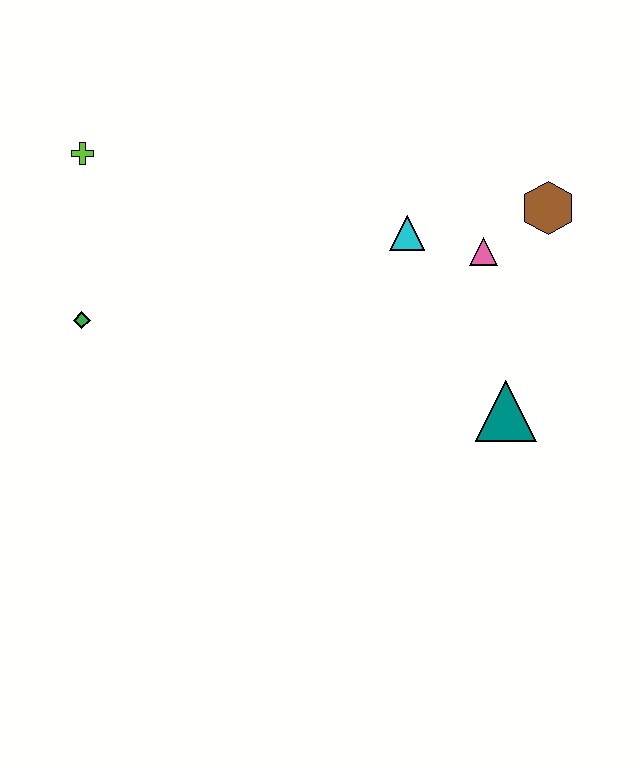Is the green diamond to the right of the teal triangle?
No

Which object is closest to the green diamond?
The lime cross is closest to the green diamond.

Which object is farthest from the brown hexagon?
The green diamond is farthest from the brown hexagon.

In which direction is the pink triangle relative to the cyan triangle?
The pink triangle is to the right of the cyan triangle.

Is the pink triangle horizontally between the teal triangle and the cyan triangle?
Yes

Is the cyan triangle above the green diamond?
Yes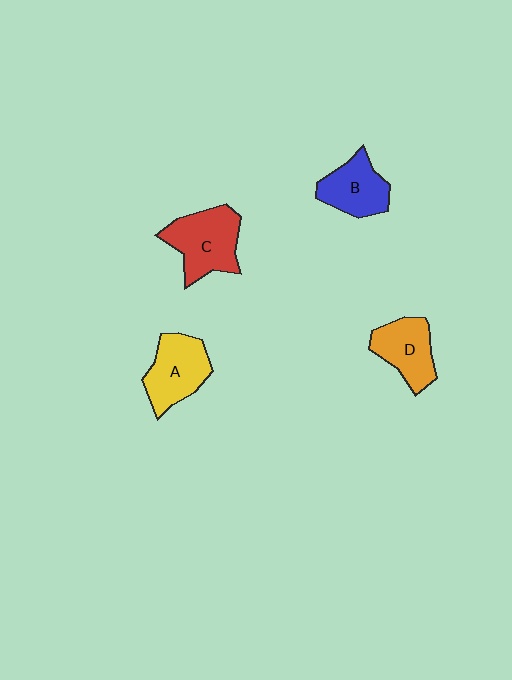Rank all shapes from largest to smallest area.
From largest to smallest: C (red), A (yellow), D (orange), B (blue).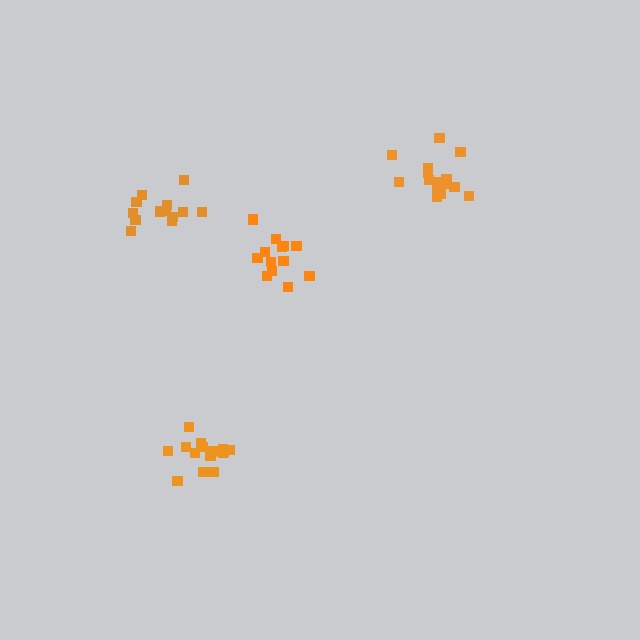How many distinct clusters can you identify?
There are 4 distinct clusters.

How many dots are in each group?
Group 1: 13 dots, Group 2: 15 dots, Group 3: 13 dots, Group 4: 16 dots (57 total).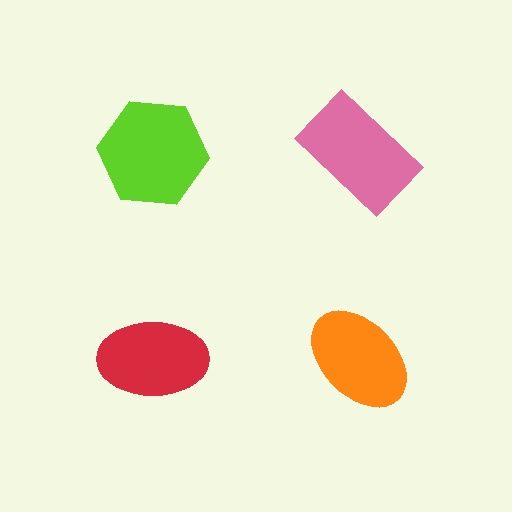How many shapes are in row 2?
2 shapes.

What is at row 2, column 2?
An orange ellipse.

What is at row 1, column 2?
A pink rectangle.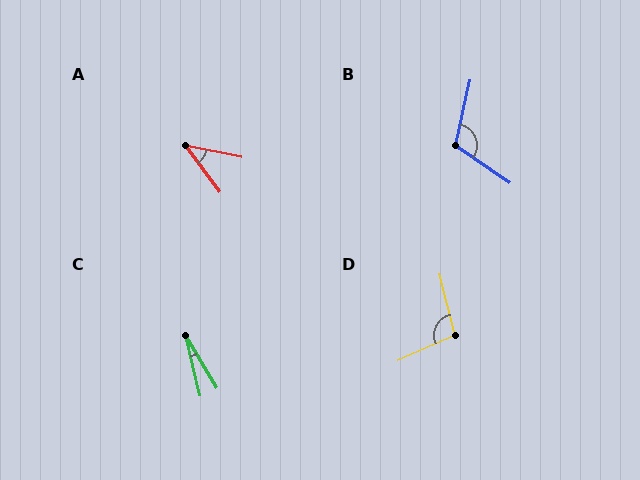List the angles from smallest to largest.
C (18°), A (42°), D (100°), B (112°).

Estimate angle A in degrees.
Approximately 42 degrees.